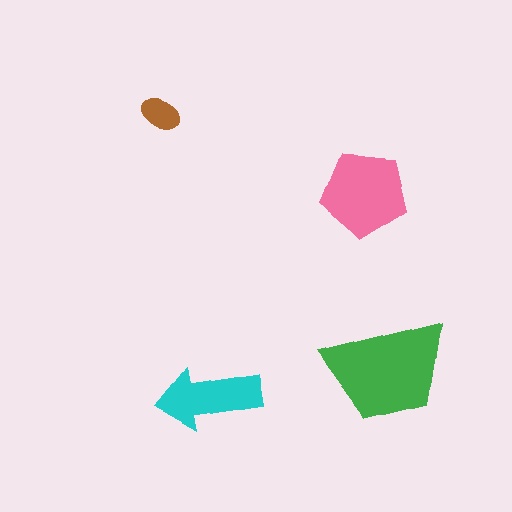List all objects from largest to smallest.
The green trapezoid, the pink pentagon, the cyan arrow, the brown ellipse.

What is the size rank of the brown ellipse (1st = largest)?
4th.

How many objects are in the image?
There are 4 objects in the image.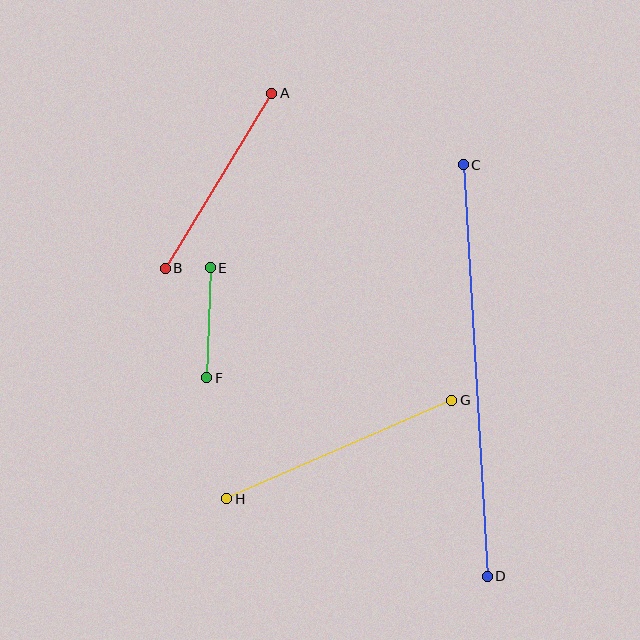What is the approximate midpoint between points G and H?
The midpoint is at approximately (339, 450) pixels.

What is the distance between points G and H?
The distance is approximately 246 pixels.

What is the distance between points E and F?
The distance is approximately 110 pixels.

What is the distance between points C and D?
The distance is approximately 412 pixels.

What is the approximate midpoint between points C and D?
The midpoint is at approximately (475, 370) pixels.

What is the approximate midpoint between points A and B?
The midpoint is at approximately (219, 181) pixels.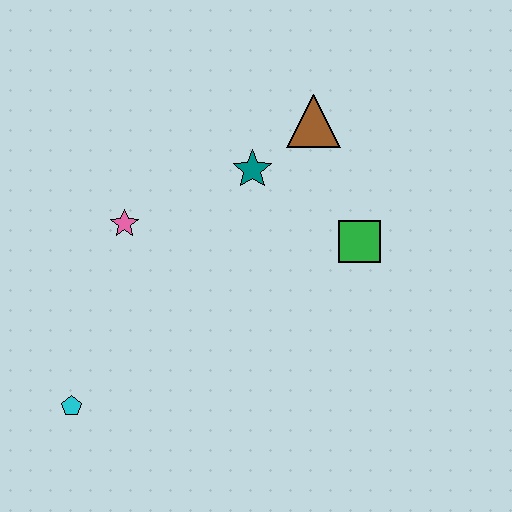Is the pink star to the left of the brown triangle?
Yes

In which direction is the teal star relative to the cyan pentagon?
The teal star is above the cyan pentagon.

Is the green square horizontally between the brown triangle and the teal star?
No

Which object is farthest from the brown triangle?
The cyan pentagon is farthest from the brown triangle.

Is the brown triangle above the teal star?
Yes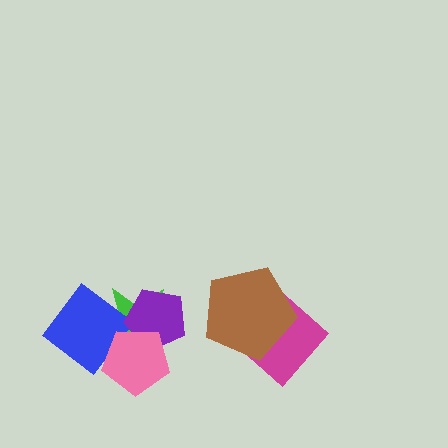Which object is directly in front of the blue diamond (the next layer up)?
The purple pentagon is directly in front of the blue diamond.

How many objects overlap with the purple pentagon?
3 objects overlap with the purple pentagon.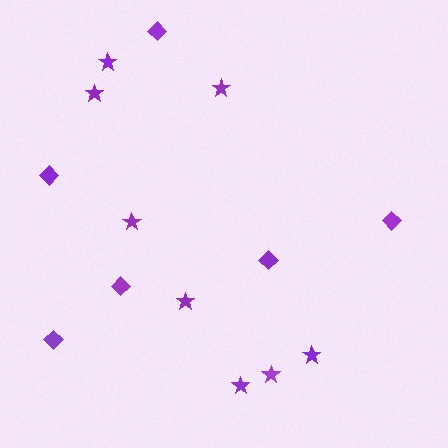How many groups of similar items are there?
There are 2 groups: one group of diamonds (6) and one group of stars (8).